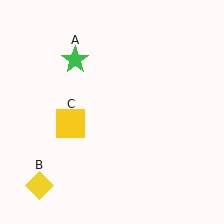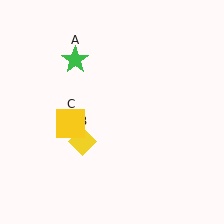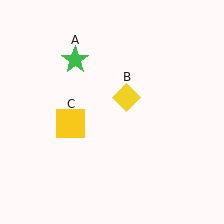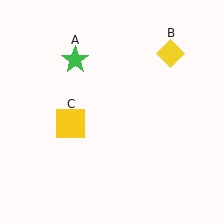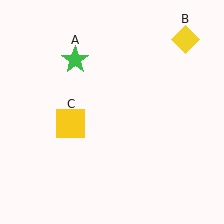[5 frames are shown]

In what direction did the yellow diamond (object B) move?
The yellow diamond (object B) moved up and to the right.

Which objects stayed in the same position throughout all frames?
Green star (object A) and yellow square (object C) remained stationary.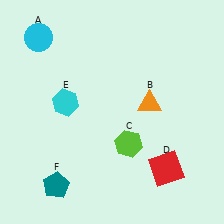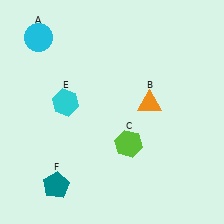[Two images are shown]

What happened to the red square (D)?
The red square (D) was removed in Image 2. It was in the bottom-right area of Image 1.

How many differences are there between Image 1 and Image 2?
There is 1 difference between the two images.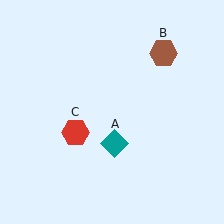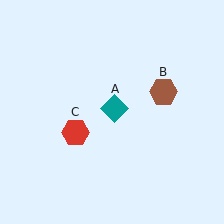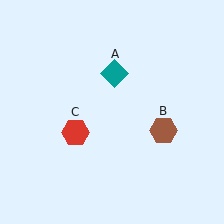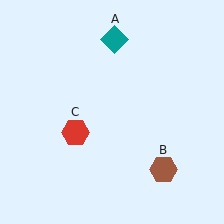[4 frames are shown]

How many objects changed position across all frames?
2 objects changed position: teal diamond (object A), brown hexagon (object B).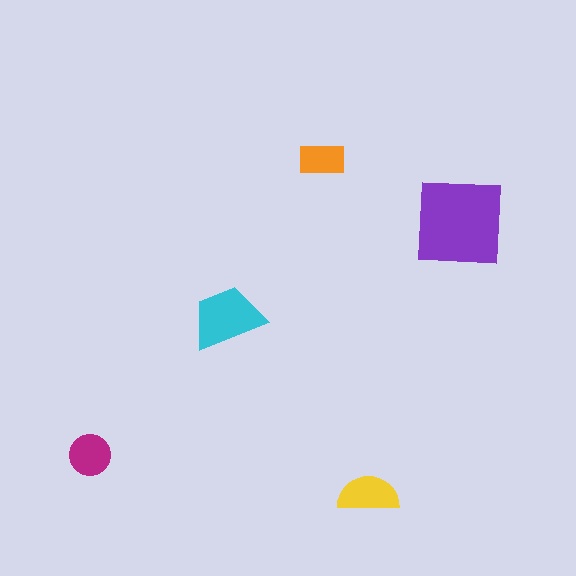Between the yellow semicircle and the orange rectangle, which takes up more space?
The yellow semicircle.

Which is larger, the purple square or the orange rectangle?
The purple square.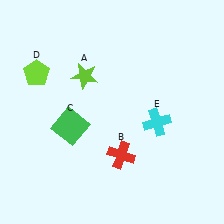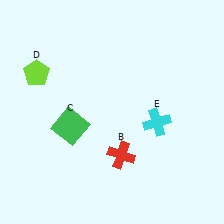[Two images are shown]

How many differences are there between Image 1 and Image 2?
There is 1 difference between the two images.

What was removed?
The lime star (A) was removed in Image 2.